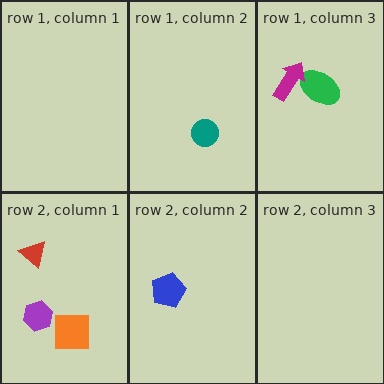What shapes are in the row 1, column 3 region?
The green ellipse, the magenta arrow.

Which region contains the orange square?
The row 2, column 1 region.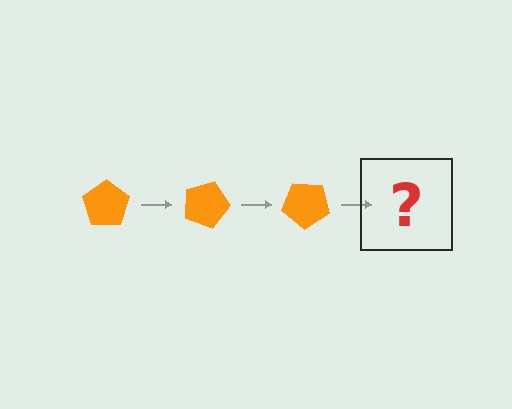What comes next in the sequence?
The next element should be an orange pentagon rotated 60 degrees.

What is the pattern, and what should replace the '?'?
The pattern is that the pentagon rotates 20 degrees each step. The '?' should be an orange pentagon rotated 60 degrees.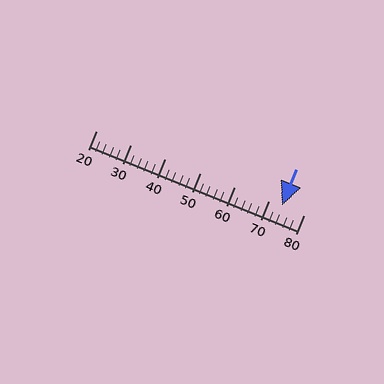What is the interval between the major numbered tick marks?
The major tick marks are spaced 10 units apart.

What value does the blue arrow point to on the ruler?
The blue arrow points to approximately 74.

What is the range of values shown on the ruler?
The ruler shows values from 20 to 80.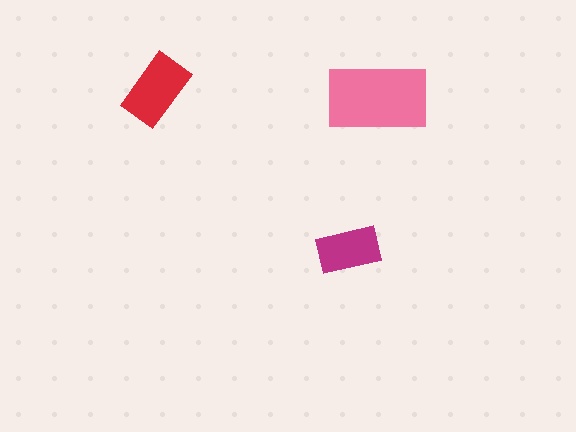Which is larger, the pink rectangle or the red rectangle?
The pink one.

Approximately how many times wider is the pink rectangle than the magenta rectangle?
About 1.5 times wider.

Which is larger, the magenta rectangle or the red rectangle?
The red one.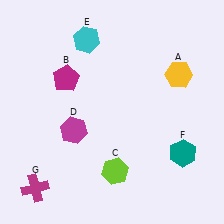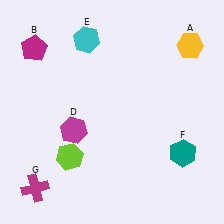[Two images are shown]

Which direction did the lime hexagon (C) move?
The lime hexagon (C) moved left.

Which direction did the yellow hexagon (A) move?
The yellow hexagon (A) moved up.